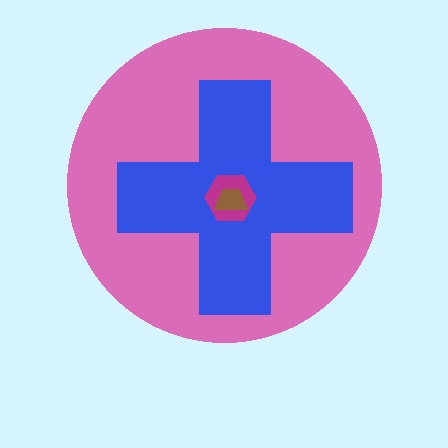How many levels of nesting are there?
4.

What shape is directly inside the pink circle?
The blue cross.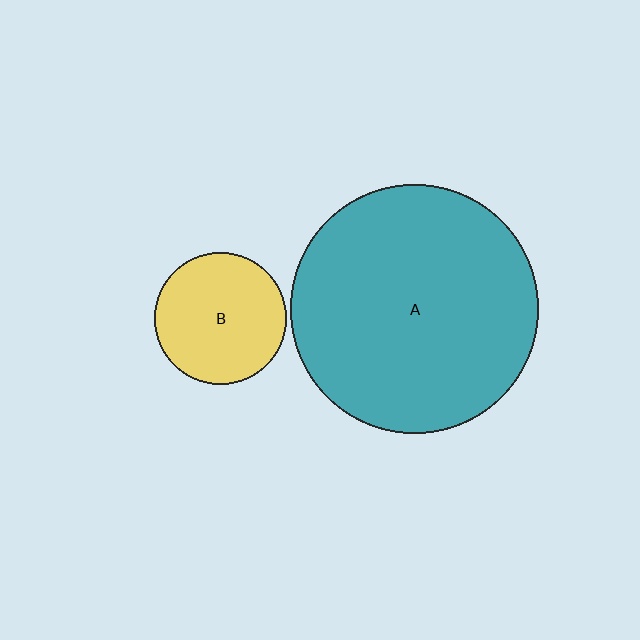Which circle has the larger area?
Circle A (teal).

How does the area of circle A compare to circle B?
Approximately 3.6 times.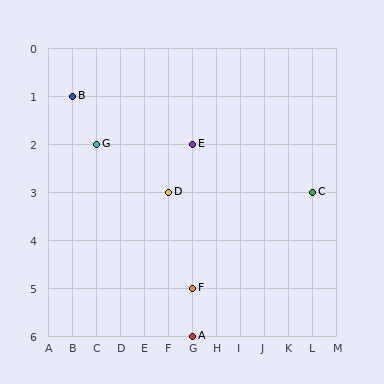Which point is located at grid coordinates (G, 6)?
Point A is at (G, 6).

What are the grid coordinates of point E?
Point E is at grid coordinates (G, 2).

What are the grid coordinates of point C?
Point C is at grid coordinates (L, 3).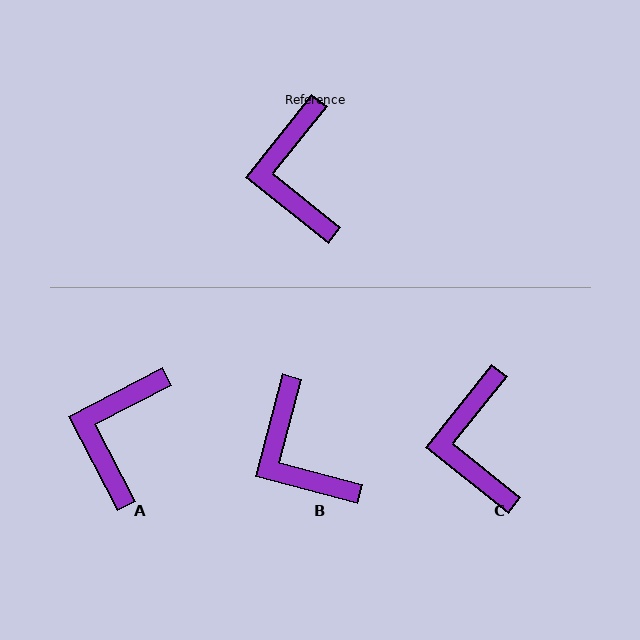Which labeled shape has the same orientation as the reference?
C.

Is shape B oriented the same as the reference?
No, it is off by about 24 degrees.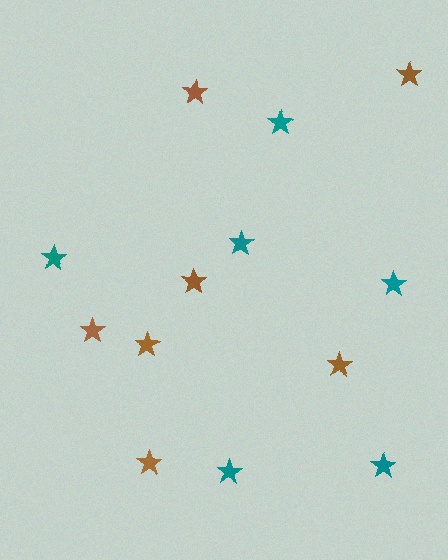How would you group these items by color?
There are 2 groups: one group of teal stars (6) and one group of brown stars (7).